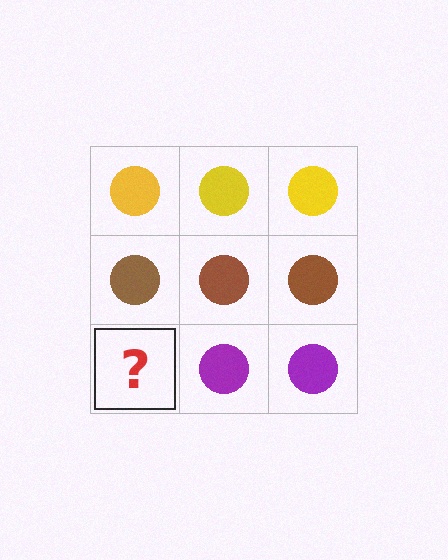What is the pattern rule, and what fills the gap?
The rule is that each row has a consistent color. The gap should be filled with a purple circle.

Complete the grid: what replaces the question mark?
The question mark should be replaced with a purple circle.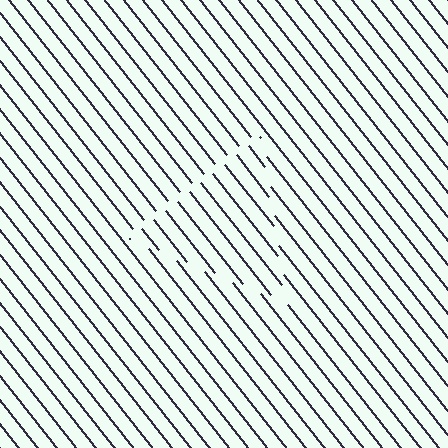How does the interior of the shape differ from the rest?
The interior of the shape contains the same grating, shifted by half a period — the contour is defined by the phase discontinuity where line-ends from the inner and outer gratings abut.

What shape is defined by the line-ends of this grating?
An illusory triangle. The interior of the shape contains the same grating, shifted by half a period — the contour is defined by the phase discontinuity where line-ends from the inner and outer gratings abut.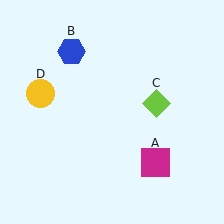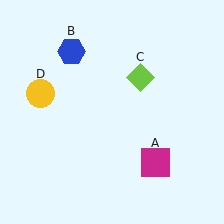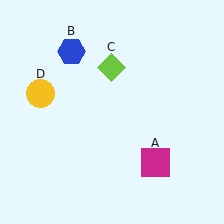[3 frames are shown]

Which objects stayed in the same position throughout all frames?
Magenta square (object A) and blue hexagon (object B) and yellow circle (object D) remained stationary.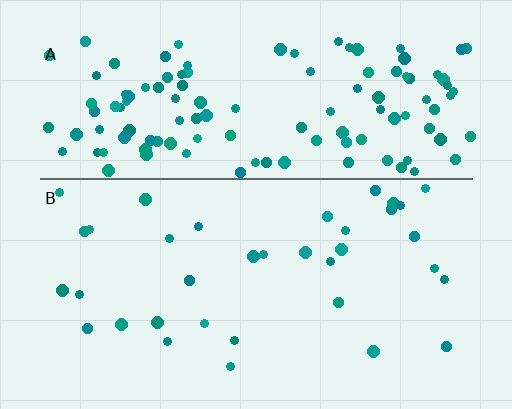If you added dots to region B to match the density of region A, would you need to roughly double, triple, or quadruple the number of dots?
Approximately quadruple.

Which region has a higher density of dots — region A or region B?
A (the top).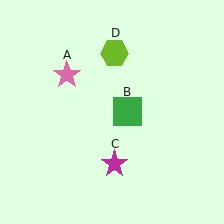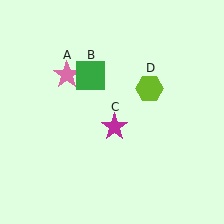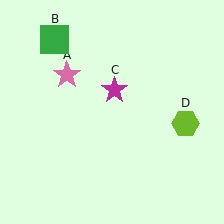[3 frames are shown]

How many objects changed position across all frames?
3 objects changed position: green square (object B), magenta star (object C), lime hexagon (object D).